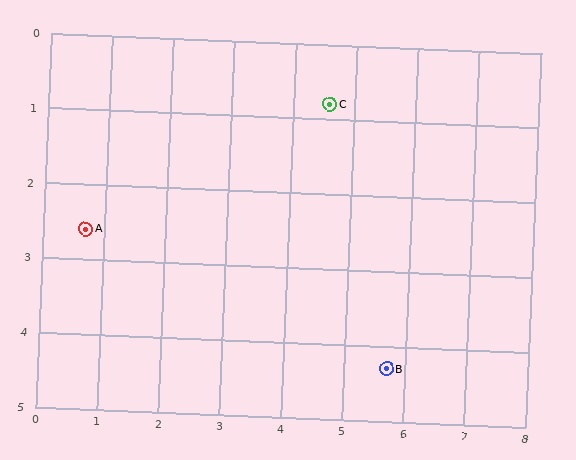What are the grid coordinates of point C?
Point C is at approximately (4.6, 0.8).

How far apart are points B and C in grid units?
Points B and C are about 3.7 grid units apart.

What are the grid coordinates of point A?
Point A is at approximately (0.7, 2.6).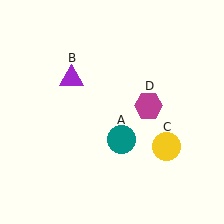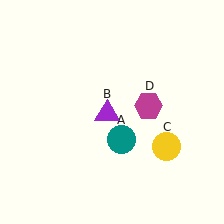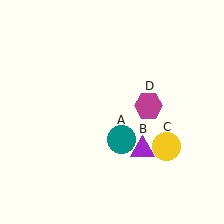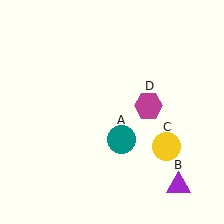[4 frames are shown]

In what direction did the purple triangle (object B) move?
The purple triangle (object B) moved down and to the right.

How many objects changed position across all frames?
1 object changed position: purple triangle (object B).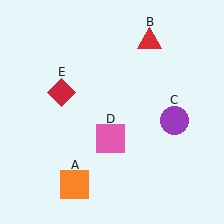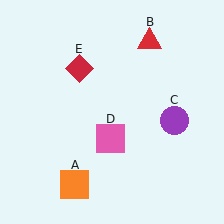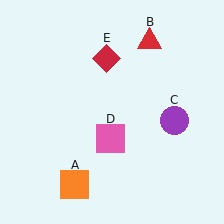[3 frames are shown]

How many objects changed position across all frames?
1 object changed position: red diamond (object E).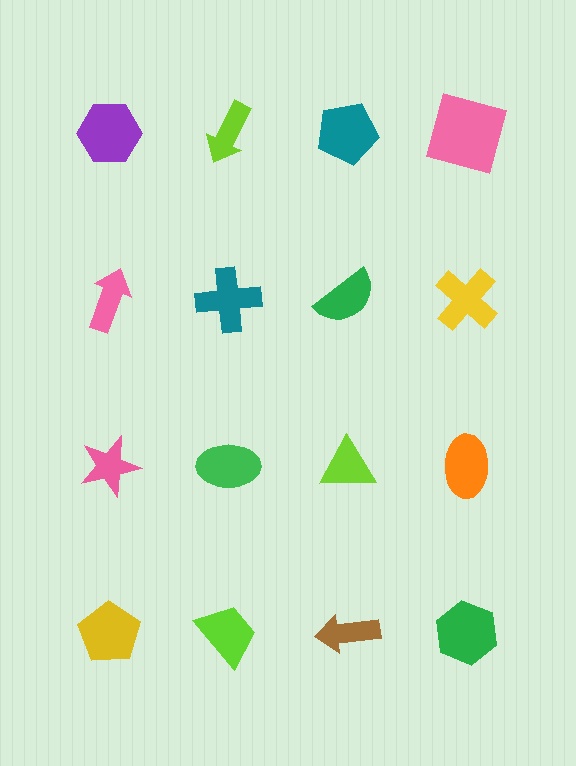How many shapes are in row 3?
4 shapes.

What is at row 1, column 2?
A lime arrow.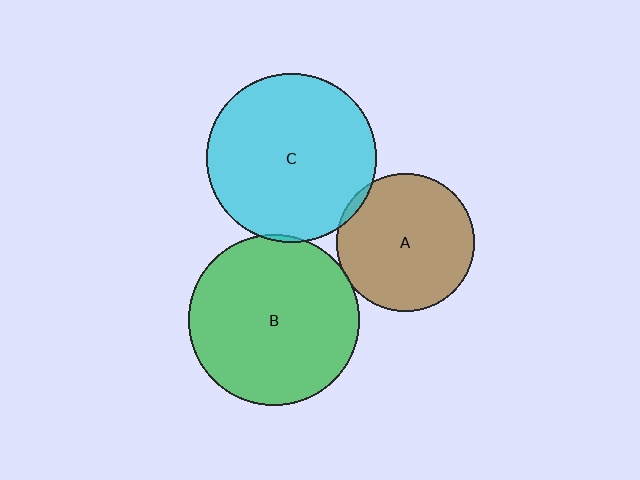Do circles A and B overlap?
Yes.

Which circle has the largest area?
Circle B (green).